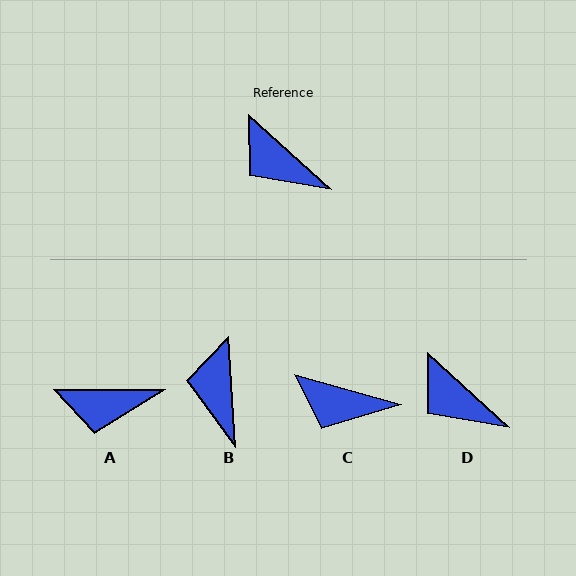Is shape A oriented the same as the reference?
No, it is off by about 42 degrees.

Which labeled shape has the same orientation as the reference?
D.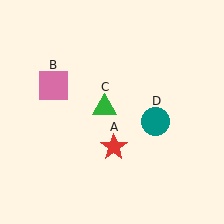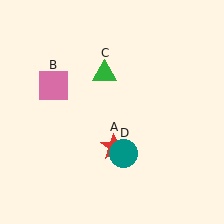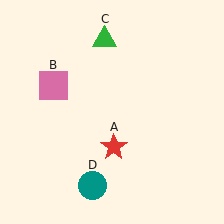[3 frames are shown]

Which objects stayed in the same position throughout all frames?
Red star (object A) and pink square (object B) remained stationary.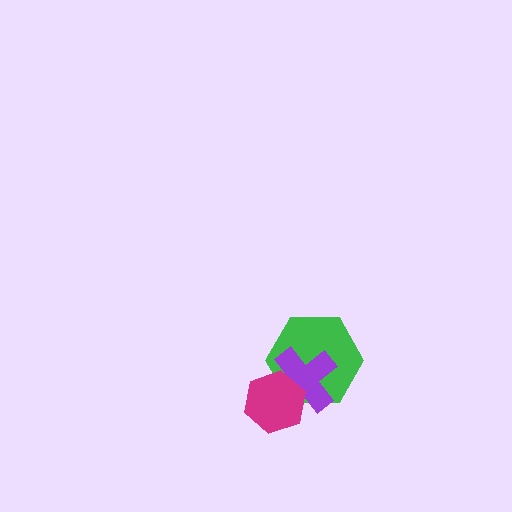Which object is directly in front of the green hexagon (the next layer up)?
The purple cross is directly in front of the green hexagon.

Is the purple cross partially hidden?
Yes, it is partially covered by another shape.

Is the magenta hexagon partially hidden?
No, no other shape covers it.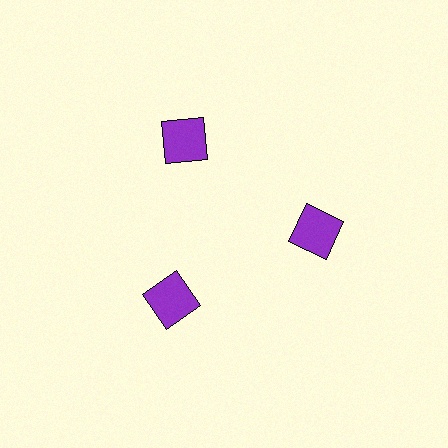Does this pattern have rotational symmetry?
Yes, this pattern has 3-fold rotational symmetry. It looks the same after rotating 120 degrees around the center.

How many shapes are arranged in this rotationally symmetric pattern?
There are 3 shapes, arranged in 3 groups of 1.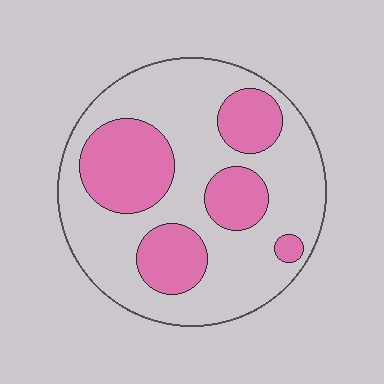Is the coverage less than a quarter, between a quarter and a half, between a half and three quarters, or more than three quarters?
Between a quarter and a half.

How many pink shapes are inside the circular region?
5.